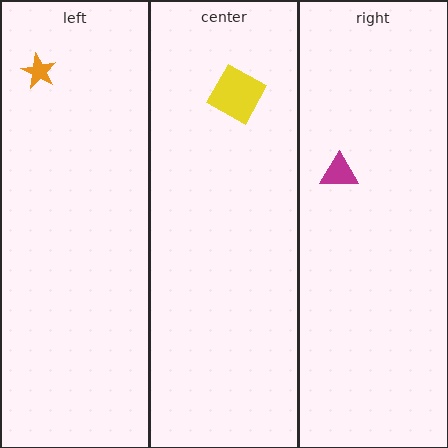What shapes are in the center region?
The yellow square.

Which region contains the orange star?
The left region.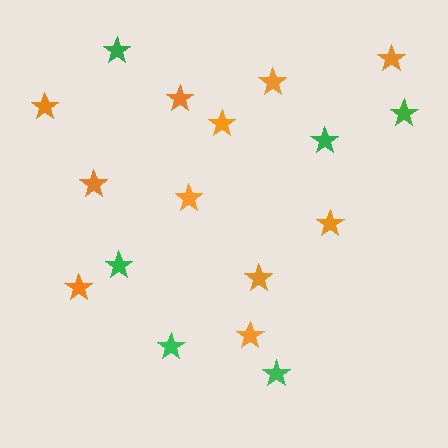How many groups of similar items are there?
There are 2 groups: one group of green stars (6) and one group of orange stars (11).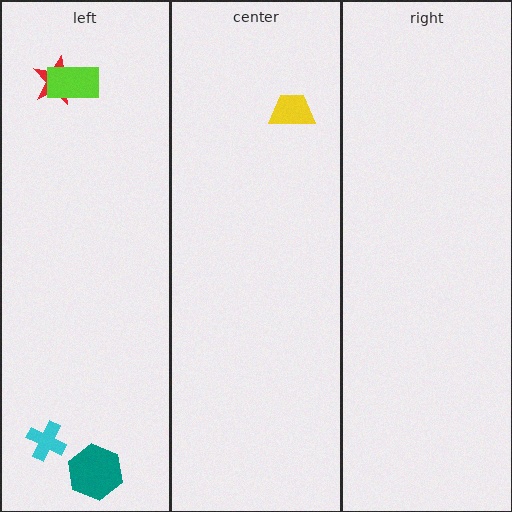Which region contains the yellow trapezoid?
The center region.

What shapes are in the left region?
The cyan cross, the red star, the lime rectangle, the teal hexagon.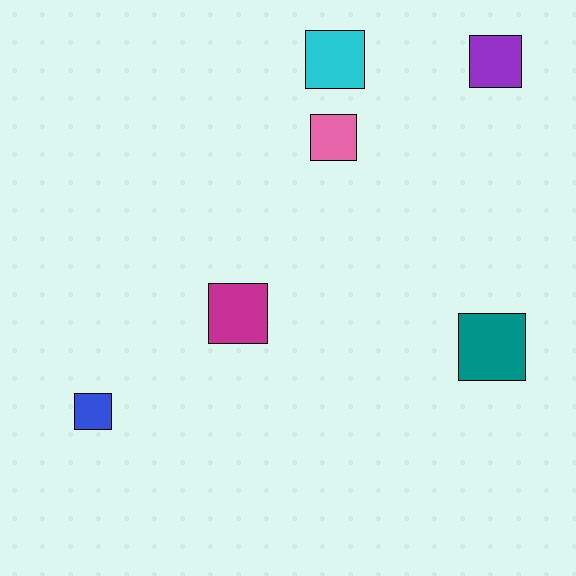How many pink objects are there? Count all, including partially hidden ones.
There is 1 pink object.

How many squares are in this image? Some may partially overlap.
There are 6 squares.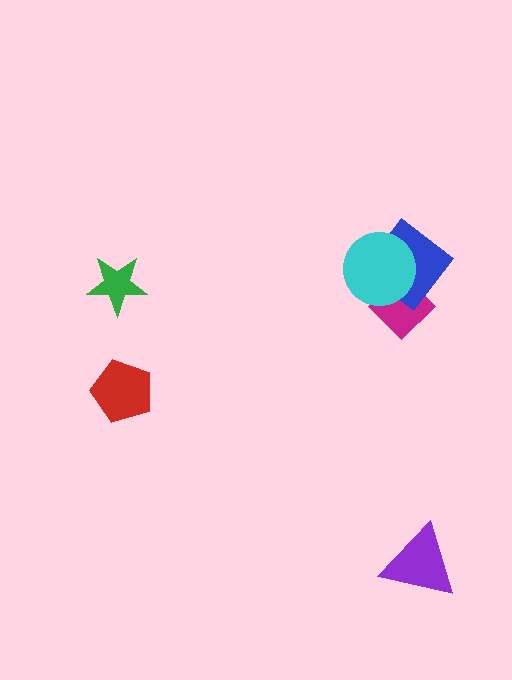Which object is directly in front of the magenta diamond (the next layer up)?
The blue diamond is directly in front of the magenta diamond.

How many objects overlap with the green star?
0 objects overlap with the green star.